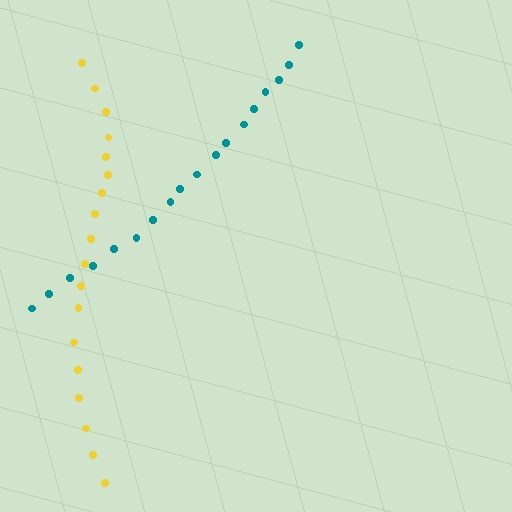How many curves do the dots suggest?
There are 2 distinct paths.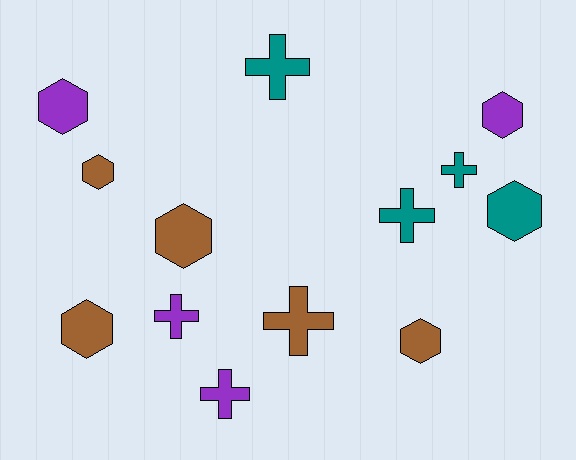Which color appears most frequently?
Brown, with 5 objects.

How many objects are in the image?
There are 13 objects.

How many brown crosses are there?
There is 1 brown cross.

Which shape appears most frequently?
Hexagon, with 7 objects.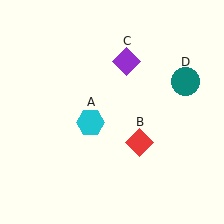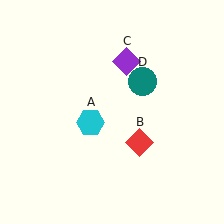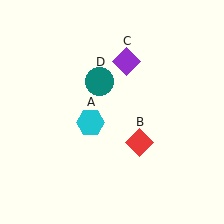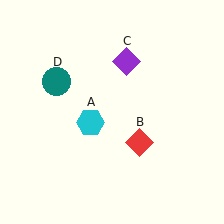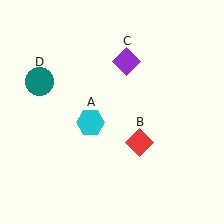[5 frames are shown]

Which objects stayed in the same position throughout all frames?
Cyan hexagon (object A) and red diamond (object B) and purple diamond (object C) remained stationary.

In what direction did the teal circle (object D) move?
The teal circle (object D) moved left.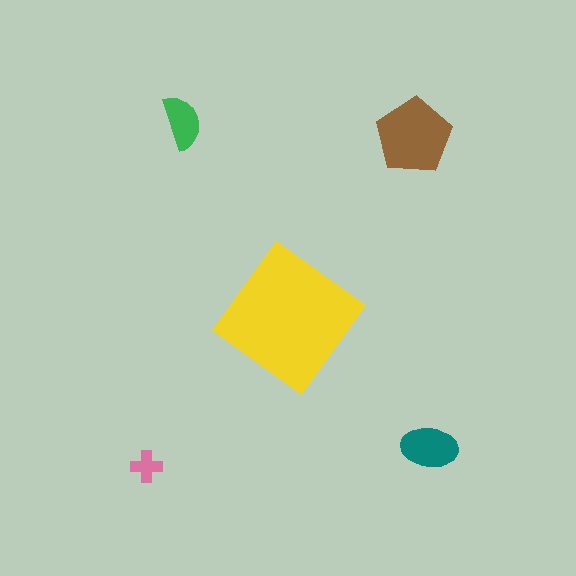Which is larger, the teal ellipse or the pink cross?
The teal ellipse.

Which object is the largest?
The yellow diamond.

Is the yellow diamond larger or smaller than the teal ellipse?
Larger.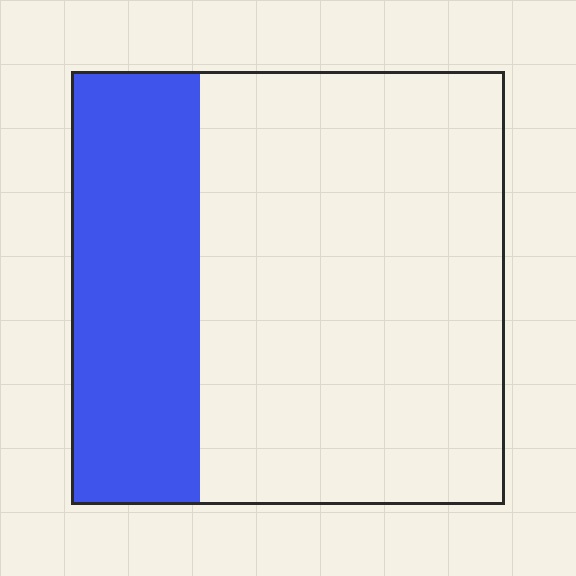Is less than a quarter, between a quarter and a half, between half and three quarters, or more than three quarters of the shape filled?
Between a quarter and a half.